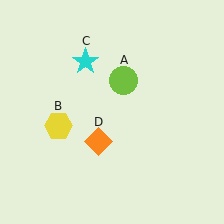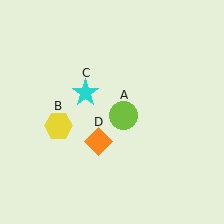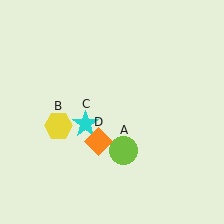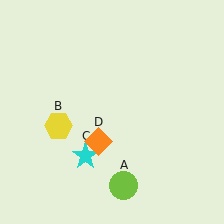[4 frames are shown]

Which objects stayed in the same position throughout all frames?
Yellow hexagon (object B) and orange diamond (object D) remained stationary.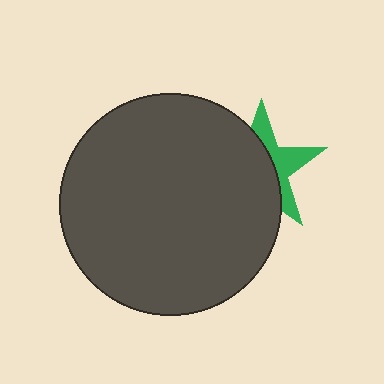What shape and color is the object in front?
The object in front is a dark gray circle.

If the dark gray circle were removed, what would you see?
You would see the complete green star.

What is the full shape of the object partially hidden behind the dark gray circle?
The partially hidden object is a green star.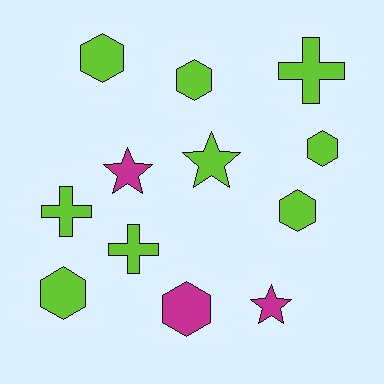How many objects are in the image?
There are 12 objects.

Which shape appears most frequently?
Hexagon, with 6 objects.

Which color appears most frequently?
Lime, with 9 objects.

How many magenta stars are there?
There are 2 magenta stars.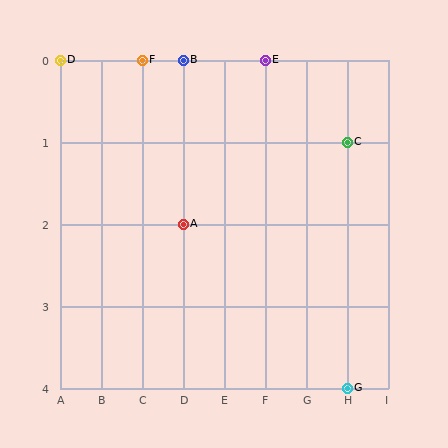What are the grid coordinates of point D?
Point D is at grid coordinates (A, 0).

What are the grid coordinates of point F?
Point F is at grid coordinates (C, 0).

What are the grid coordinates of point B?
Point B is at grid coordinates (D, 0).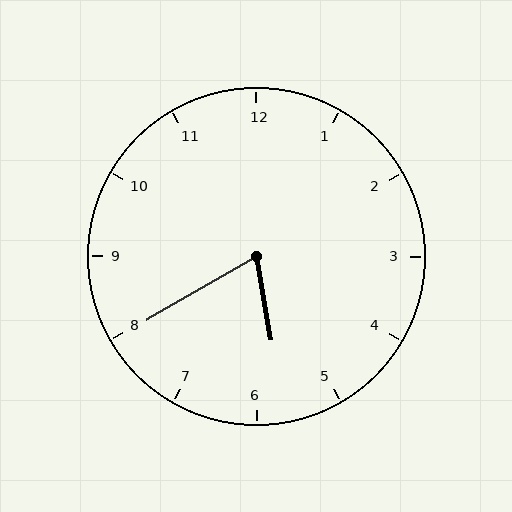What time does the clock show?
5:40.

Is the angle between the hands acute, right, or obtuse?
It is acute.